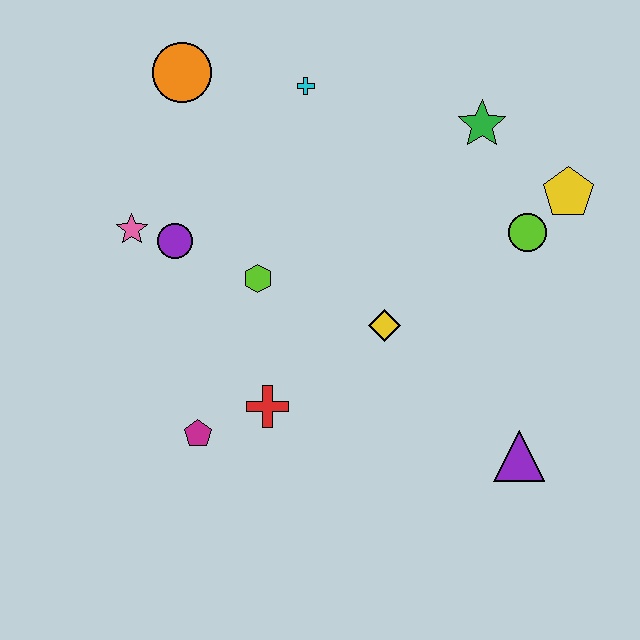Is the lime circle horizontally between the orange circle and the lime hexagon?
No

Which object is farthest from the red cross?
The yellow pentagon is farthest from the red cross.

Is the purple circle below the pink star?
Yes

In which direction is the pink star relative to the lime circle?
The pink star is to the left of the lime circle.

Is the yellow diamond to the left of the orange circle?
No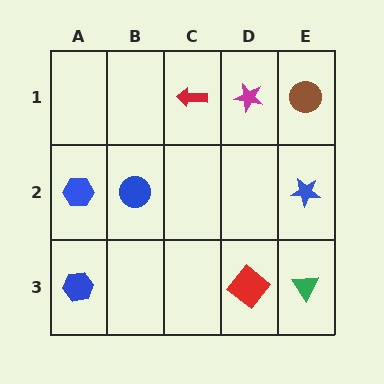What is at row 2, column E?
A blue star.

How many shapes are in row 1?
3 shapes.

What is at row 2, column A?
A blue hexagon.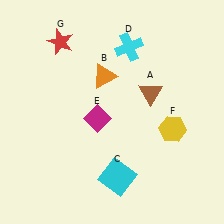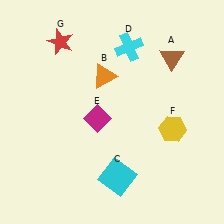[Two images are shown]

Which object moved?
The brown triangle (A) moved up.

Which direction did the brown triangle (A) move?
The brown triangle (A) moved up.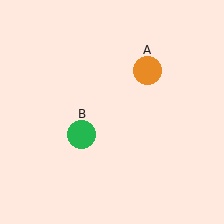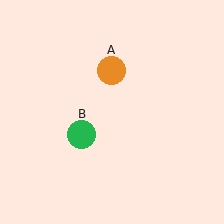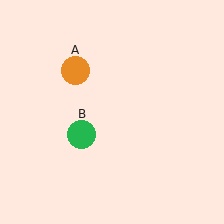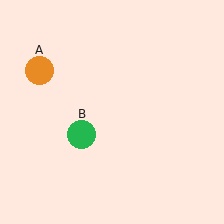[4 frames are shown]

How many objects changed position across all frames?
1 object changed position: orange circle (object A).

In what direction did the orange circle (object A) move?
The orange circle (object A) moved left.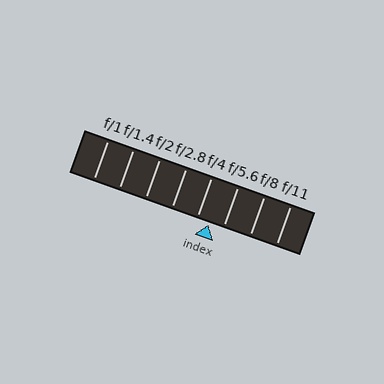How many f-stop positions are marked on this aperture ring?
There are 8 f-stop positions marked.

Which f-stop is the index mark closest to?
The index mark is closest to f/4.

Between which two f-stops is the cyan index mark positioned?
The index mark is between f/4 and f/5.6.